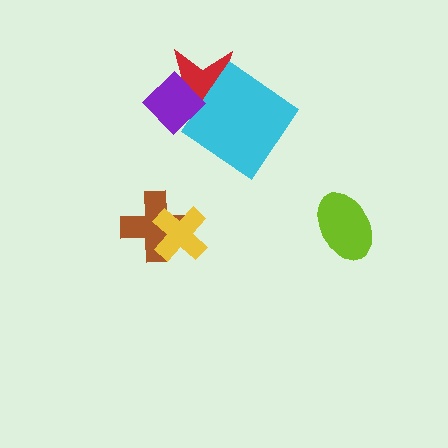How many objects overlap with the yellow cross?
1 object overlaps with the yellow cross.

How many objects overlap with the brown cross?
1 object overlaps with the brown cross.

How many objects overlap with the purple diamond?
1 object overlaps with the purple diamond.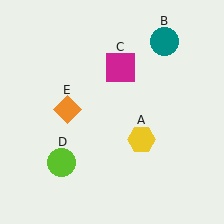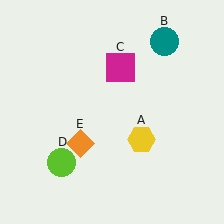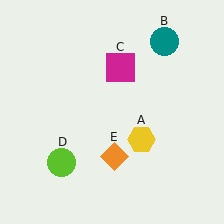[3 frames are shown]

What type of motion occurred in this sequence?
The orange diamond (object E) rotated counterclockwise around the center of the scene.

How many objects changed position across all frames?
1 object changed position: orange diamond (object E).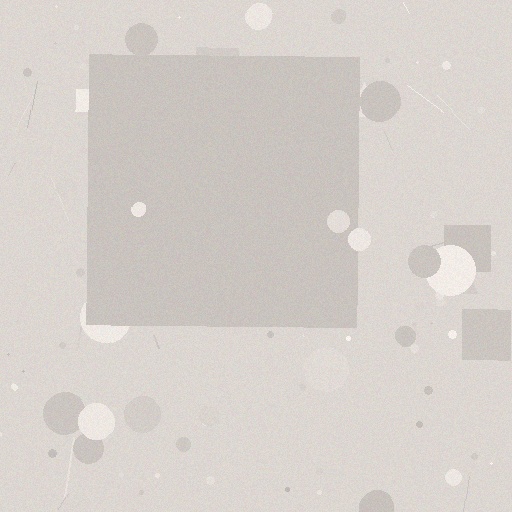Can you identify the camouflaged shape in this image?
The camouflaged shape is a square.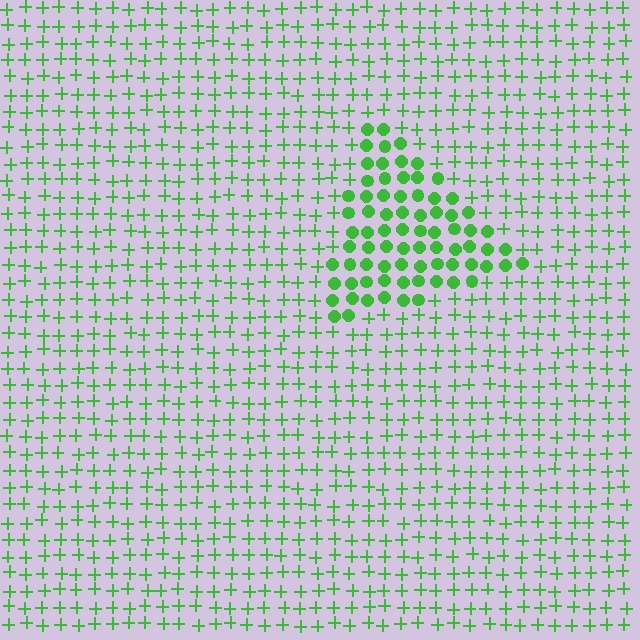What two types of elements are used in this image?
The image uses circles inside the triangle region and plus signs outside it.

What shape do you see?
I see a triangle.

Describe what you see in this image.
The image is filled with small green elements arranged in a uniform grid. A triangle-shaped region contains circles, while the surrounding area contains plus signs. The boundary is defined purely by the change in element shape.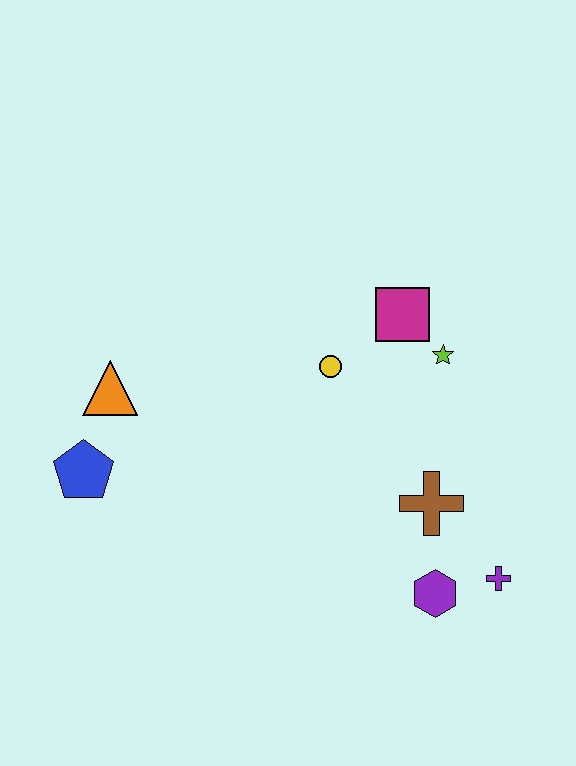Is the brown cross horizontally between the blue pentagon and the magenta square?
No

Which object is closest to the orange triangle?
The blue pentagon is closest to the orange triangle.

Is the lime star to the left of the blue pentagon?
No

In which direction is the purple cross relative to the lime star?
The purple cross is below the lime star.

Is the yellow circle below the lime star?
Yes